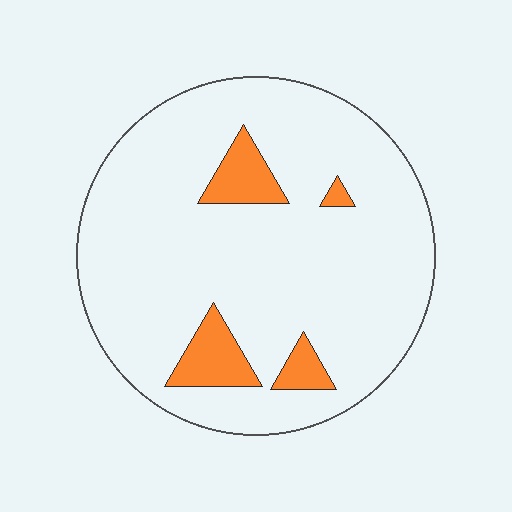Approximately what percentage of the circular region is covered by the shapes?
Approximately 10%.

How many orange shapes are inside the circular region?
4.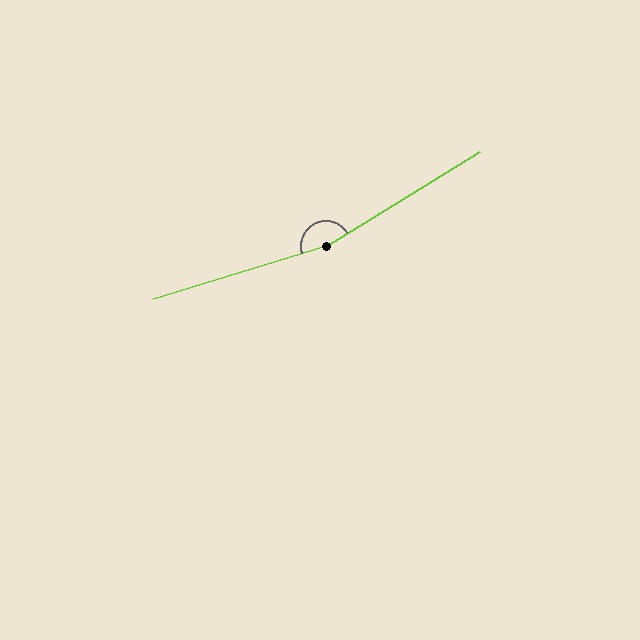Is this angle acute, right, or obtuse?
It is obtuse.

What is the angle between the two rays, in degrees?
Approximately 165 degrees.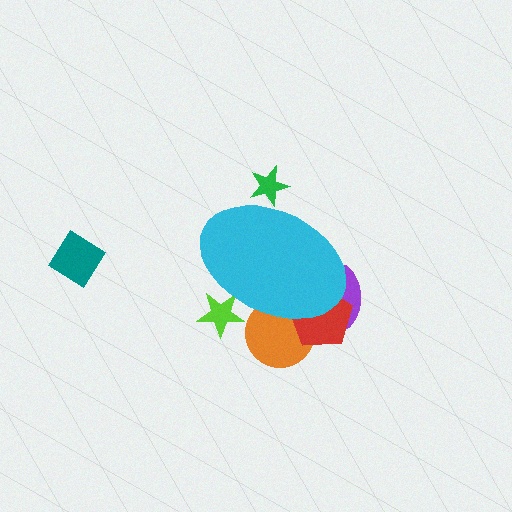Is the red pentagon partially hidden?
Yes, the red pentagon is partially hidden behind the cyan ellipse.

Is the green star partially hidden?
Yes, the green star is partially hidden behind the cyan ellipse.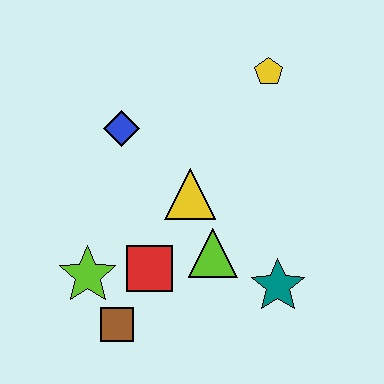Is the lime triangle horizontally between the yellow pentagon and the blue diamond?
Yes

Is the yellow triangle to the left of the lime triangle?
Yes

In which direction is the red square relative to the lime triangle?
The red square is to the left of the lime triangle.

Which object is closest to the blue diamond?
The yellow triangle is closest to the blue diamond.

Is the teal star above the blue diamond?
No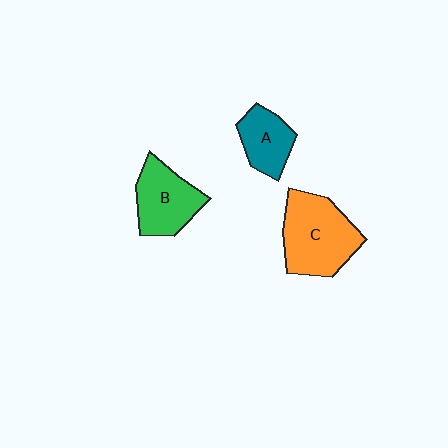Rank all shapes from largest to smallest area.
From largest to smallest: C (orange), B (green), A (teal).